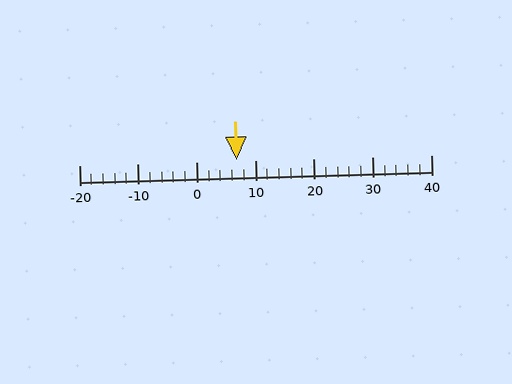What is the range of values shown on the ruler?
The ruler shows values from -20 to 40.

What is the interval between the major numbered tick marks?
The major tick marks are spaced 10 units apart.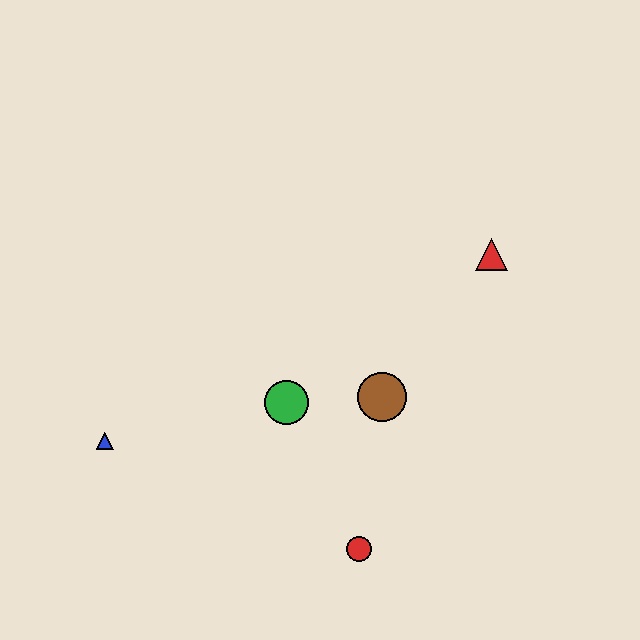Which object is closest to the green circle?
The brown circle is closest to the green circle.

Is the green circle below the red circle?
No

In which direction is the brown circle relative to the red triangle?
The brown circle is below the red triangle.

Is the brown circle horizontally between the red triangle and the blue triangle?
Yes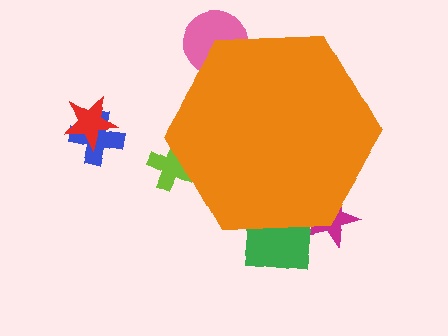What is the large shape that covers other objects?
An orange hexagon.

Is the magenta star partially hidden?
Yes, the magenta star is partially hidden behind the orange hexagon.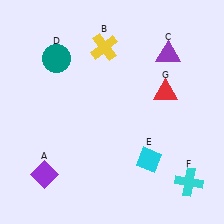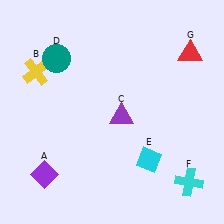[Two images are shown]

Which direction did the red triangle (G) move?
The red triangle (G) moved up.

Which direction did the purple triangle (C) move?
The purple triangle (C) moved down.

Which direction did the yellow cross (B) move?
The yellow cross (B) moved left.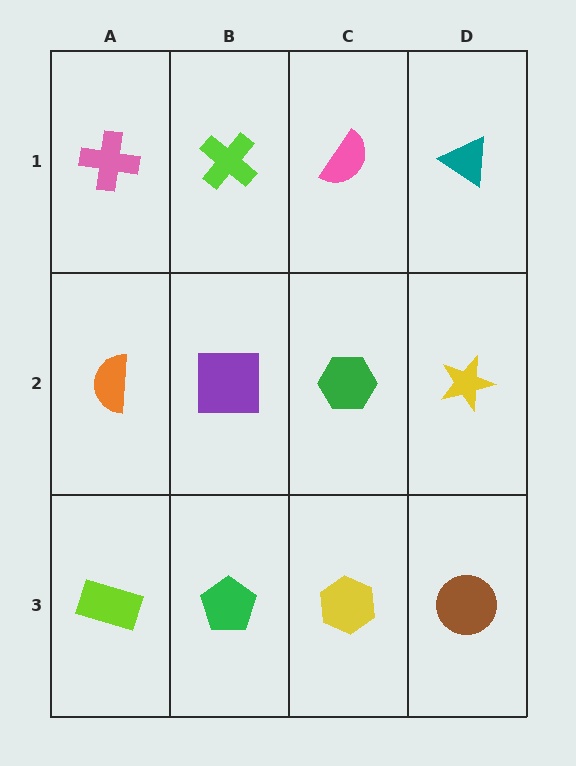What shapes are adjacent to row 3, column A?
An orange semicircle (row 2, column A), a green pentagon (row 3, column B).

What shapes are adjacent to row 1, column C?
A green hexagon (row 2, column C), a lime cross (row 1, column B), a teal triangle (row 1, column D).